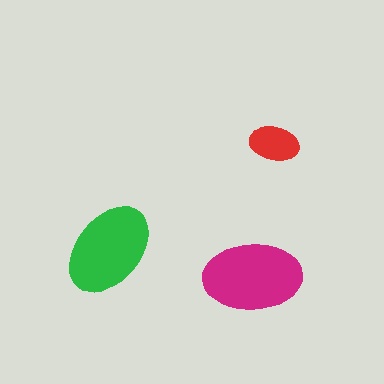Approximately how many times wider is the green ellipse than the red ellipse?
About 2 times wider.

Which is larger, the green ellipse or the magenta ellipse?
The magenta one.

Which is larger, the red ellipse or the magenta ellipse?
The magenta one.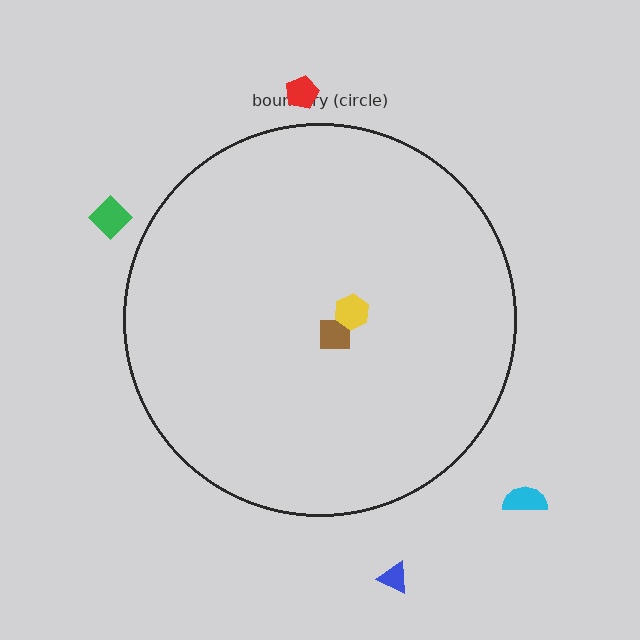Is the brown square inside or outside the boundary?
Inside.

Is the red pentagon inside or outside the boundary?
Outside.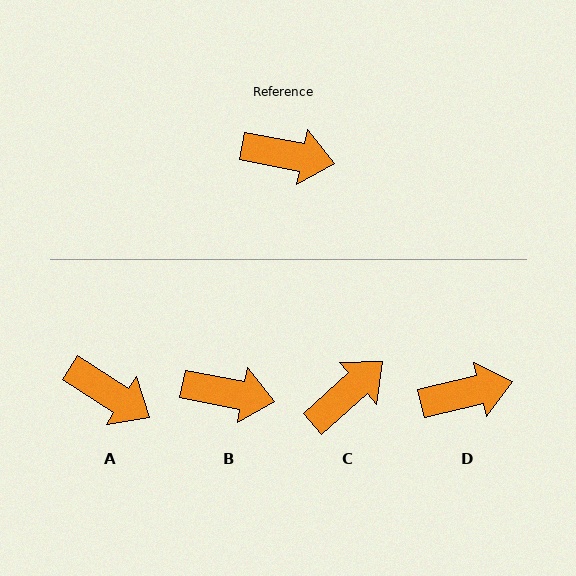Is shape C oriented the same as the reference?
No, it is off by about 52 degrees.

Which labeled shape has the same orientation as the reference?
B.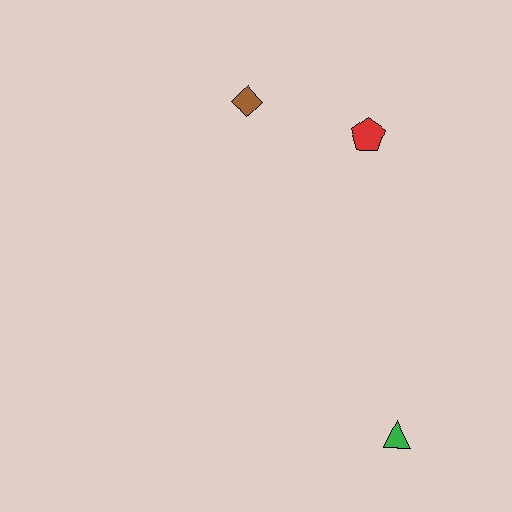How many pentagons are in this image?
There is 1 pentagon.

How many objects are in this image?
There are 3 objects.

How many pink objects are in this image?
There are no pink objects.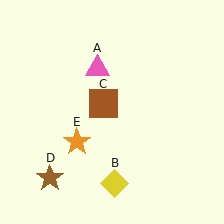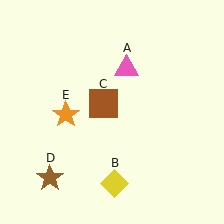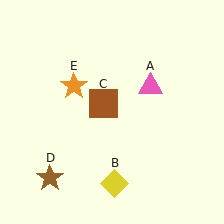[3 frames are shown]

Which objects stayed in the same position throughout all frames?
Yellow diamond (object B) and brown square (object C) and brown star (object D) remained stationary.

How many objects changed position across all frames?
2 objects changed position: pink triangle (object A), orange star (object E).